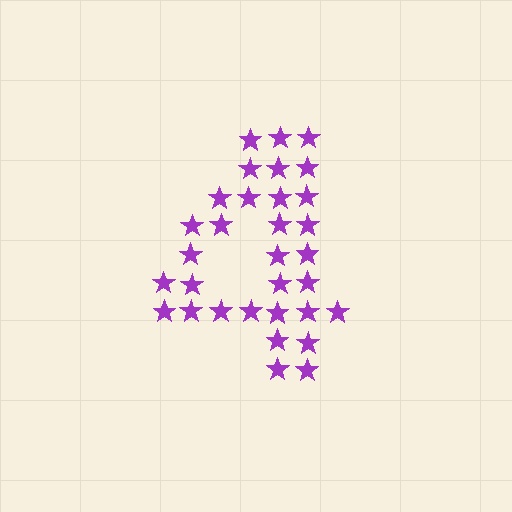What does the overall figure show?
The overall figure shows the digit 4.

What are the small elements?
The small elements are stars.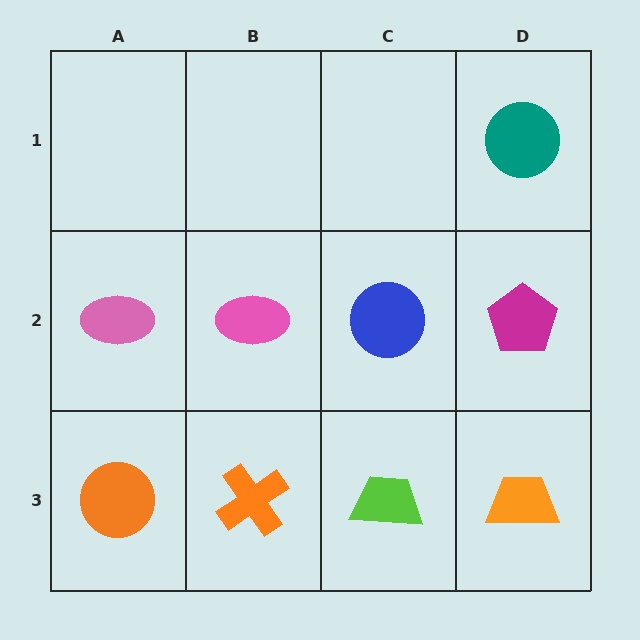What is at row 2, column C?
A blue circle.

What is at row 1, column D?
A teal circle.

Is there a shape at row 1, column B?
No, that cell is empty.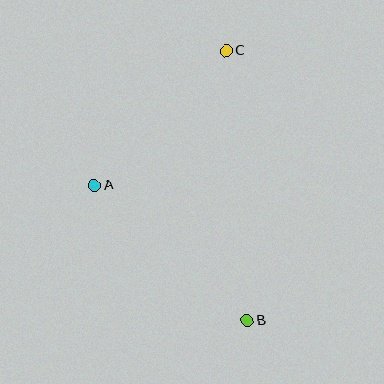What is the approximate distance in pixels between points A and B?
The distance between A and B is approximately 204 pixels.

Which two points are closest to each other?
Points A and C are closest to each other.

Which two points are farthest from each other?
Points B and C are farthest from each other.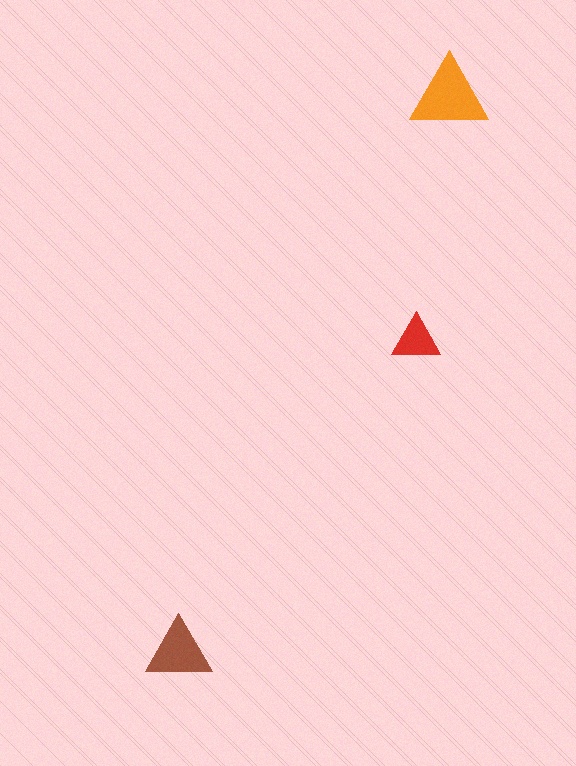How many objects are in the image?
There are 3 objects in the image.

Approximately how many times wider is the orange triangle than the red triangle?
About 1.5 times wider.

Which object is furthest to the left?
The brown triangle is leftmost.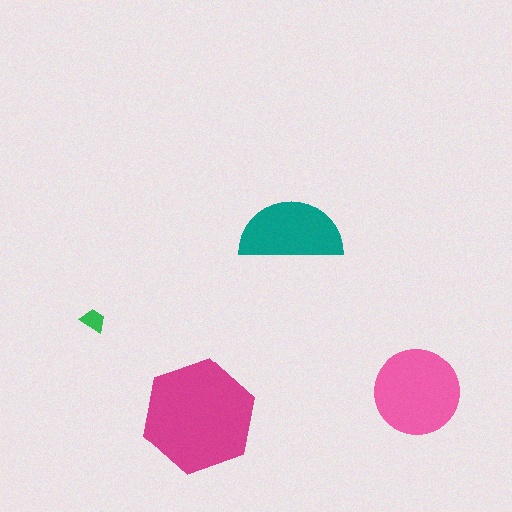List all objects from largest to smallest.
The magenta hexagon, the pink circle, the teal semicircle, the green trapezoid.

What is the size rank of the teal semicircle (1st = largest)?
3rd.